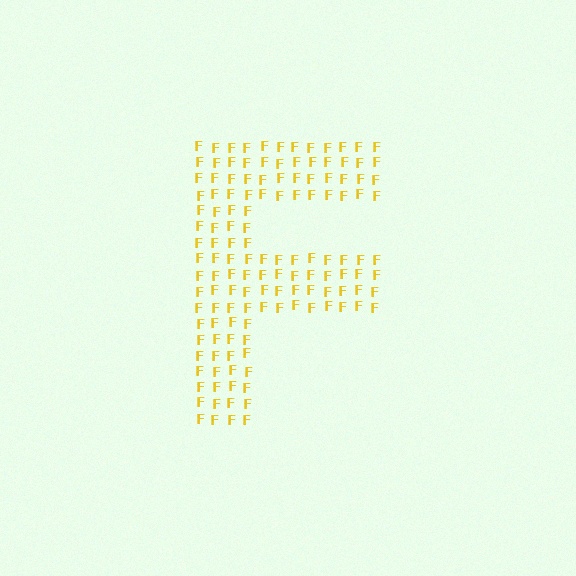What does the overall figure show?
The overall figure shows the letter F.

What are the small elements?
The small elements are letter F's.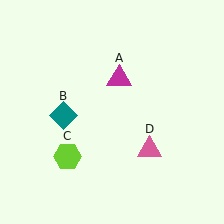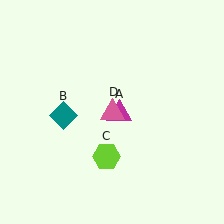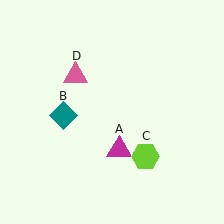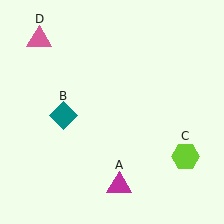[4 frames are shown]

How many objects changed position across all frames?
3 objects changed position: magenta triangle (object A), lime hexagon (object C), pink triangle (object D).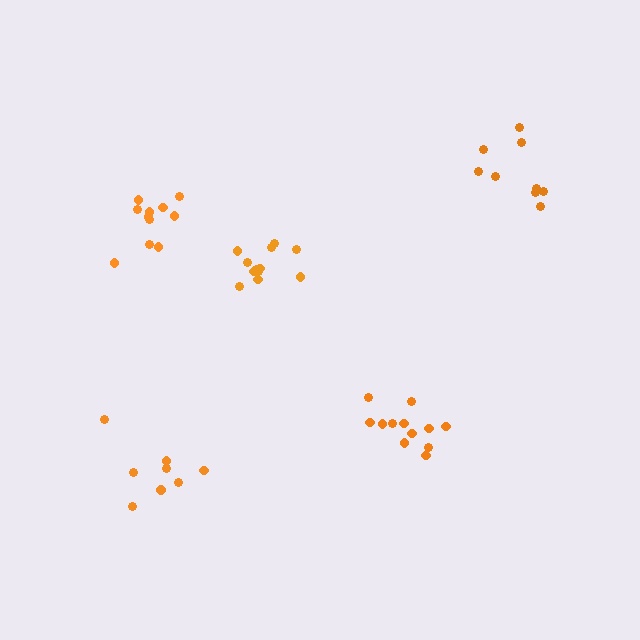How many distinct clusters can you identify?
There are 5 distinct clusters.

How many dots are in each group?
Group 1: 9 dots, Group 2: 12 dots, Group 3: 8 dots, Group 4: 12 dots, Group 5: 11 dots (52 total).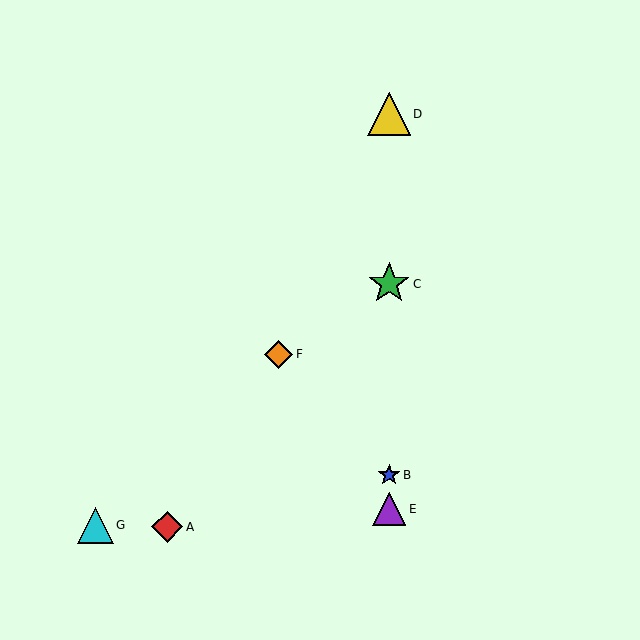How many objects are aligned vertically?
4 objects (B, C, D, E) are aligned vertically.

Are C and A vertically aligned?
No, C is at x≈389 and A is at x≈167.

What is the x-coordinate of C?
Object C is at x≈389.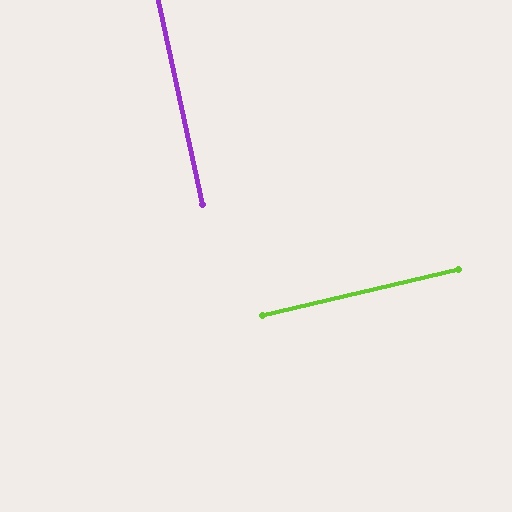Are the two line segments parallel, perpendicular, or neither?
Perpendicular — they meet at approximately 89°.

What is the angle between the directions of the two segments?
Approximately 89 degrees.